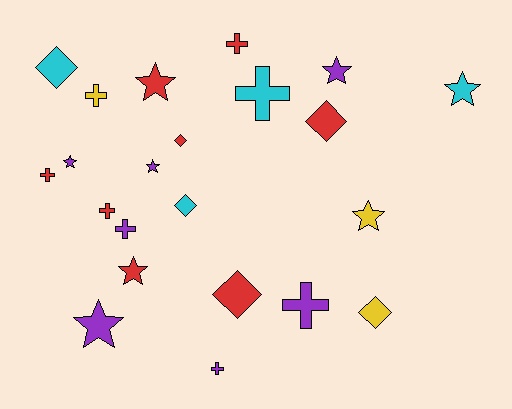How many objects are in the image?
There are 22 objects.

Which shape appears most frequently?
Cross, with 8 objects.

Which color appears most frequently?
Red, with 8 objects.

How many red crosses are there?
There are 3 red crosses.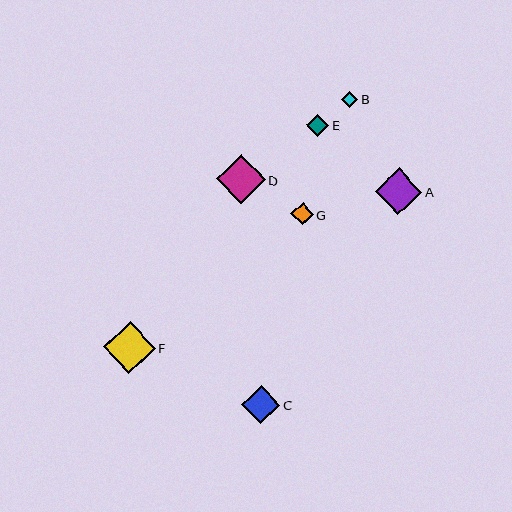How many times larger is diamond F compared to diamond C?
Diamond F is approximately 1.4 times the size of diamond C.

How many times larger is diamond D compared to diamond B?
Diamond D is approximately 3.1 times the size of diamond B.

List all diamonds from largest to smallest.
From largest to smallest: F, D, A, C, G, E, B.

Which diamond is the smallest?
Diamond B is the smallest with a size of approximately 16 pixels.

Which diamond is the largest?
Diamond F is the largest with a size of approximately 52 pixels.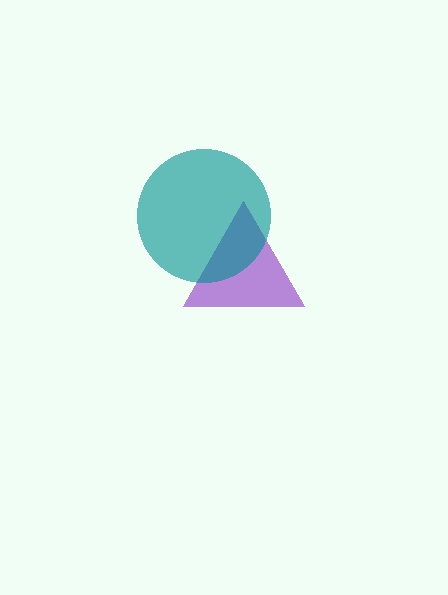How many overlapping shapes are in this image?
There are 2 overlapping shapes in the image.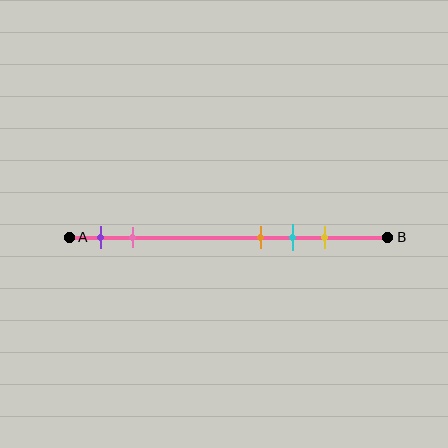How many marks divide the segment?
There are 5 marks dividing the segment.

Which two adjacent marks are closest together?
The orange and cyan marks are the closest adjacent pair.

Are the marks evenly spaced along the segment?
No, the marks are not evenly spaced.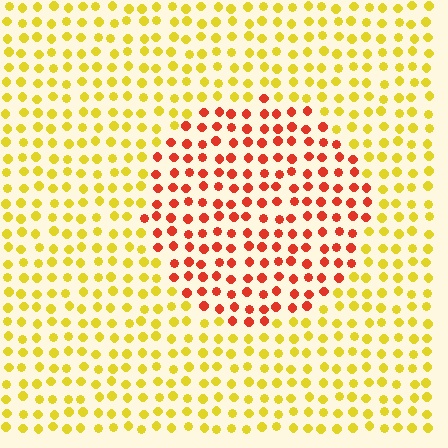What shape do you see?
I see a circle.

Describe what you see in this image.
The image is filled with small yellow elements in a uniform arrangement. A circle-shaped region is visible where the elements are tinted to a slightly different hue, forming a subtle color boundary.